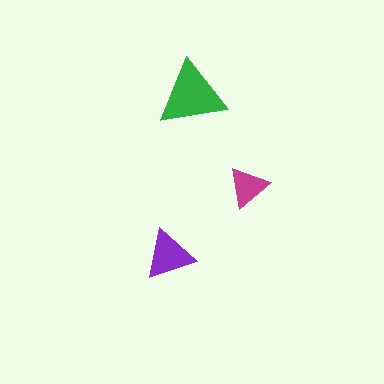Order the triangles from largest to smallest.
the green one, the purple one, the magenta one.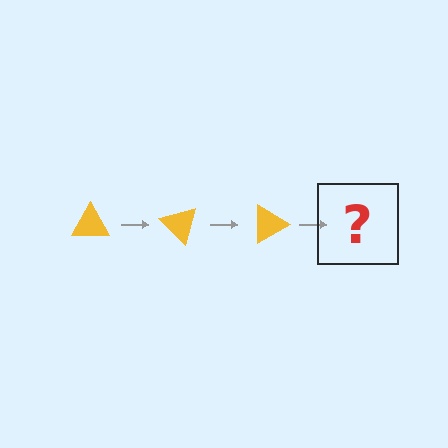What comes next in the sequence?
The next element should be a yellow triangle rotated 135 degrees.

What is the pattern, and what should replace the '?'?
The pattern is that the triangle rotates 45 degrees each step. The '?' should be a yellow triangle rotated 135 degrees.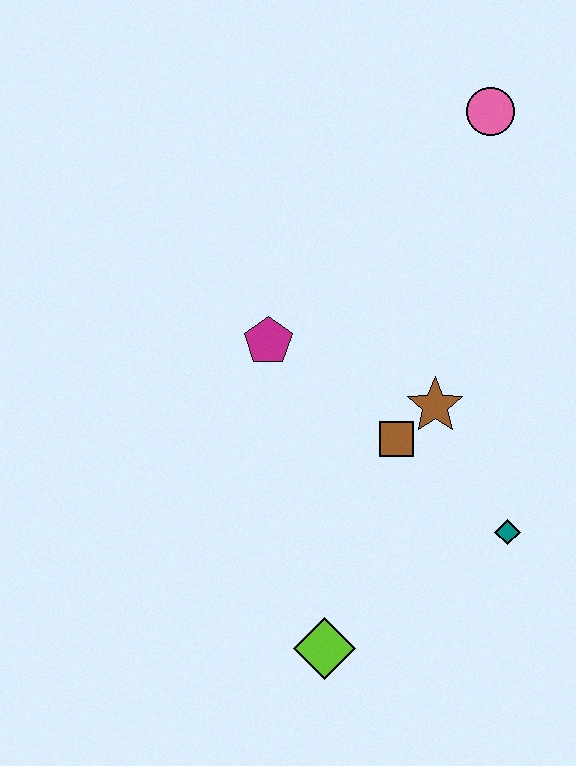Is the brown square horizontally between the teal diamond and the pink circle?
No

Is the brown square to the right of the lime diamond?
Yes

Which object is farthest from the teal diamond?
The pink circle is farthest from the teal diamond.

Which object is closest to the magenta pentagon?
The brown square is closest to the magenta pentagon.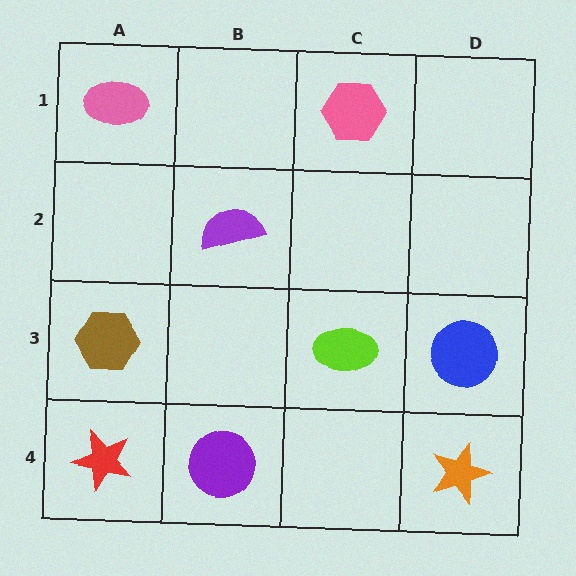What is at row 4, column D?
An orange star.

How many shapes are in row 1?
2 shapes.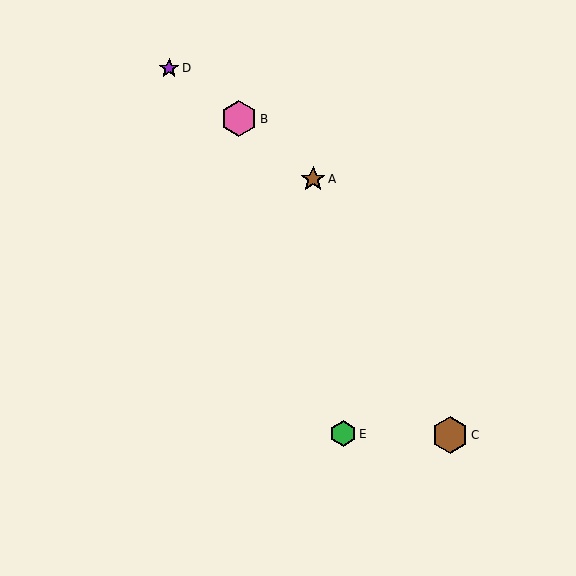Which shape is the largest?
The brown hexagon (labeled C) is the largest.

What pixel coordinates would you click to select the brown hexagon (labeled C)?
Click at (450, 435) to select the brown hexagon C.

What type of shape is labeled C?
Shape C is a brown hexagon.